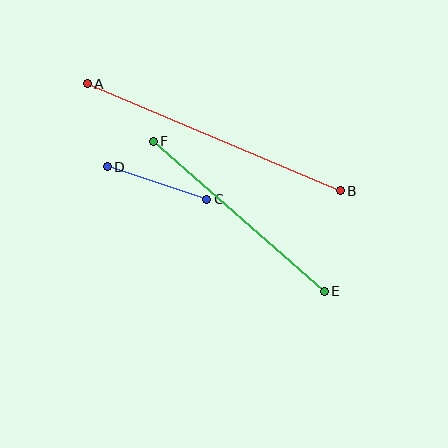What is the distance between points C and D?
The distance is approximately 105 pixels.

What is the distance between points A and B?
The distance is approximately 275 pixels.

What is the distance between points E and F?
The distance is approximately 227 pixels.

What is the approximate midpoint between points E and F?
The midpoint is at approximately (239, 216) pixels.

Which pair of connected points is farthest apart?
Points A and B are farthest apart.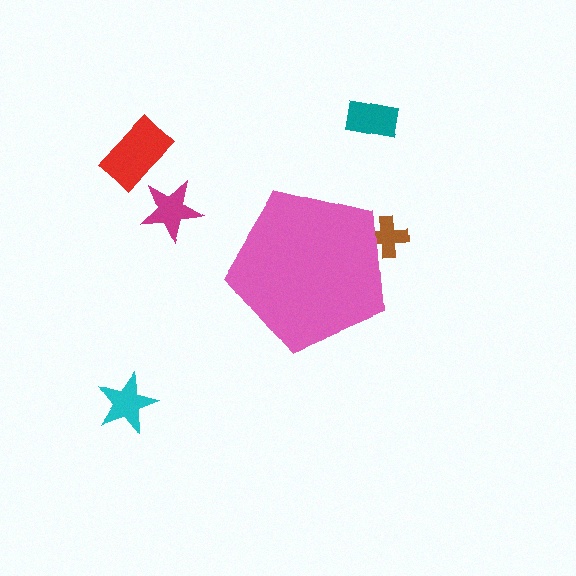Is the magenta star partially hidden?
No, the magenta star is fully visible.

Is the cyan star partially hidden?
No, the cyan star is fully visible.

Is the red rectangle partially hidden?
No, the red rectangle is fully visible.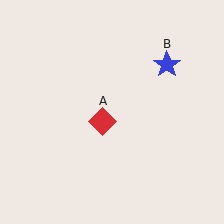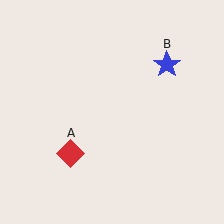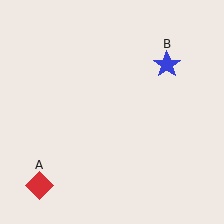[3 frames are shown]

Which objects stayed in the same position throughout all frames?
Blue star (object B) remained stationary.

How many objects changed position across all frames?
1 object changed position: red diamond (object A).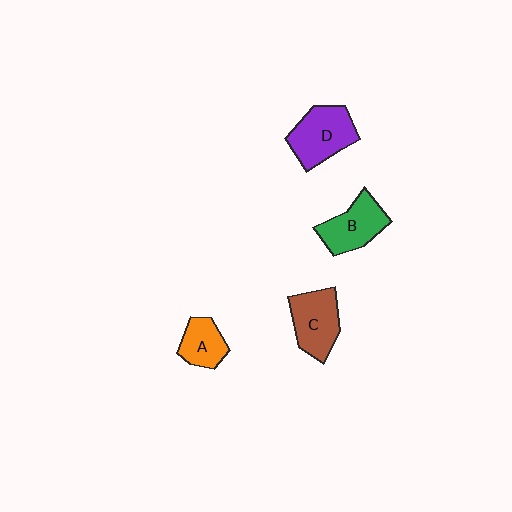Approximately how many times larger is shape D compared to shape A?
Approximately 1.6 times.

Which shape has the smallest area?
Shape A (orange).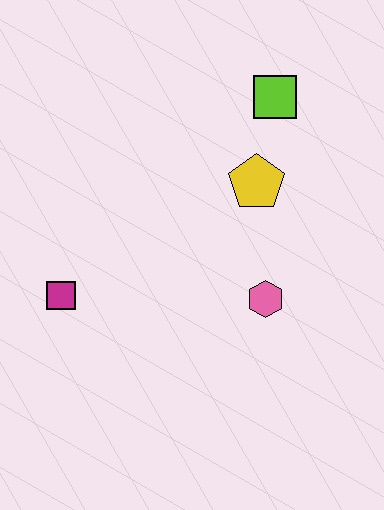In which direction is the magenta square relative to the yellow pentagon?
The magenta square is to the left of the yellow pentagon.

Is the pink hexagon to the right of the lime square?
No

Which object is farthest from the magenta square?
The lime square is farthest from the magenta square.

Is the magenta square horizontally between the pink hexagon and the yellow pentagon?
No